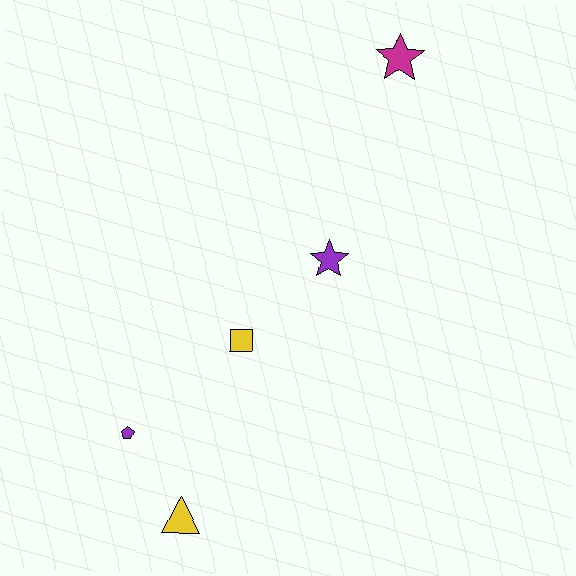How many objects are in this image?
There are 5 objects.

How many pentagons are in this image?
There is 1 pentagon.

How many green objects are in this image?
There are no green objects.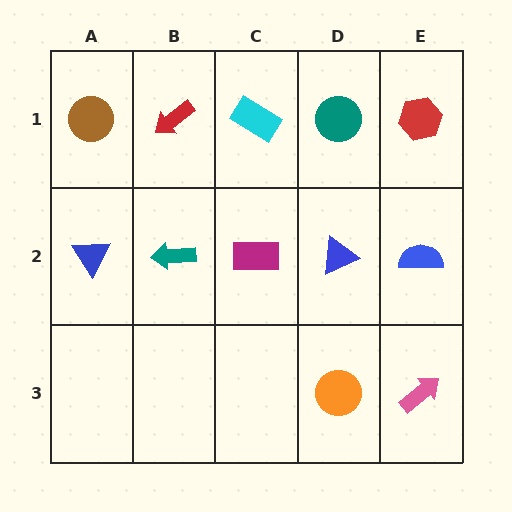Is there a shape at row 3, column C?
No, that cell is empty.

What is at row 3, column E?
A pink arrow.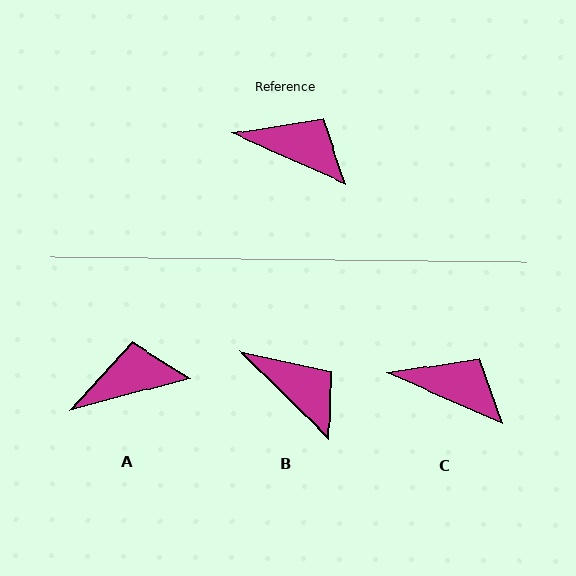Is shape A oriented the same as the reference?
No, it is off by about 39 degrees.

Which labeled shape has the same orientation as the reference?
C.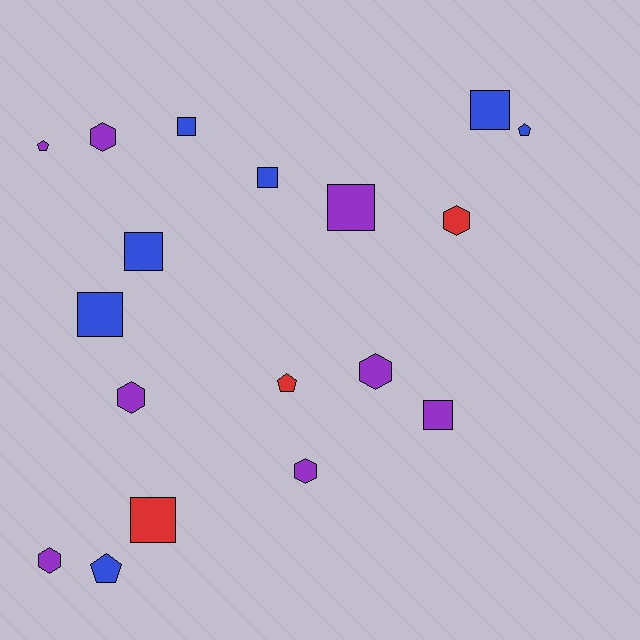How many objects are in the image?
There are 18 objects.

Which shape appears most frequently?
Square, with 8 objects.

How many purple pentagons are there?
There is 1 purple pentagon.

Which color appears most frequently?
Purple, with 8 objects.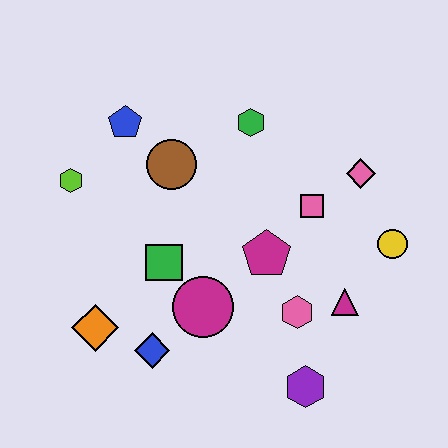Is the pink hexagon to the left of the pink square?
Yes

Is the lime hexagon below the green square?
No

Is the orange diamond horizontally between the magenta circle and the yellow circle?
No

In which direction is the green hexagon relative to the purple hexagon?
The green hexagon is above the purple hexagon.